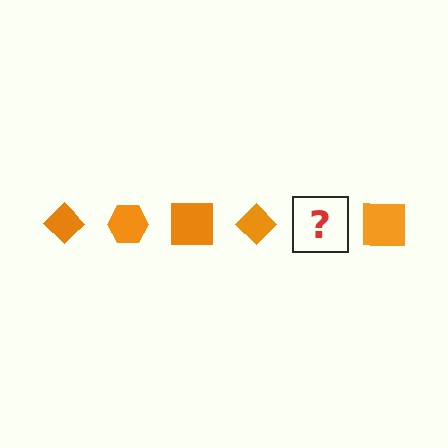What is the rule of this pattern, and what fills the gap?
The rule is that the pattern cycles through diamond, hexagon, square shapes in orange. The gap should be filled with an orange hexagon.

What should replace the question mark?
The question mark should be replaced with an orange hexagon.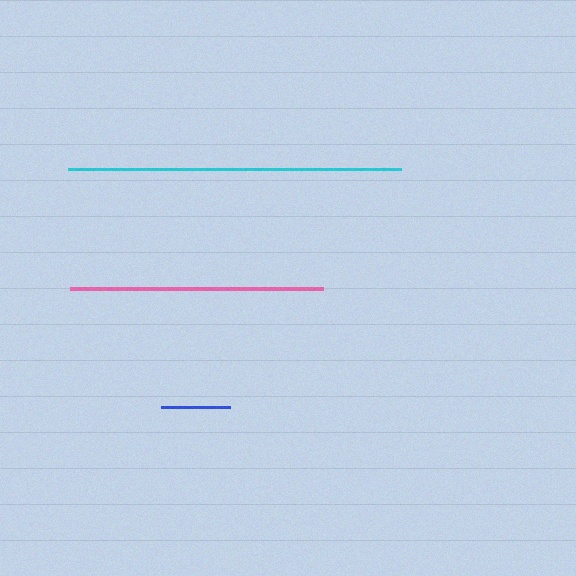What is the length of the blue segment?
The blue segment is approximately 68 pixels long.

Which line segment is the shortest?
The blue line is the shortest at approximately 68 pixels.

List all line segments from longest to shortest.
From longest to shortest: cyan, pink, blue.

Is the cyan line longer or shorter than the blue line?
The cyan line is longer than the blue line.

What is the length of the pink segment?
The pink segment is approximately 253 pixels long.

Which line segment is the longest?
The cyan line is the longest at approximately 333 pixels.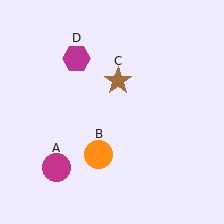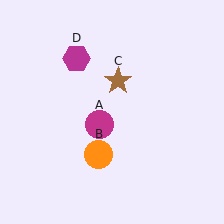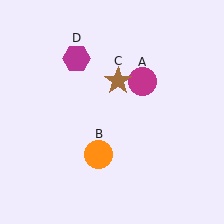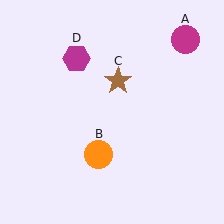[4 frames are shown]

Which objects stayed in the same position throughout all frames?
Orange circle (object B) and brown star (object C) and magenta hexagon (object D) remained stationary.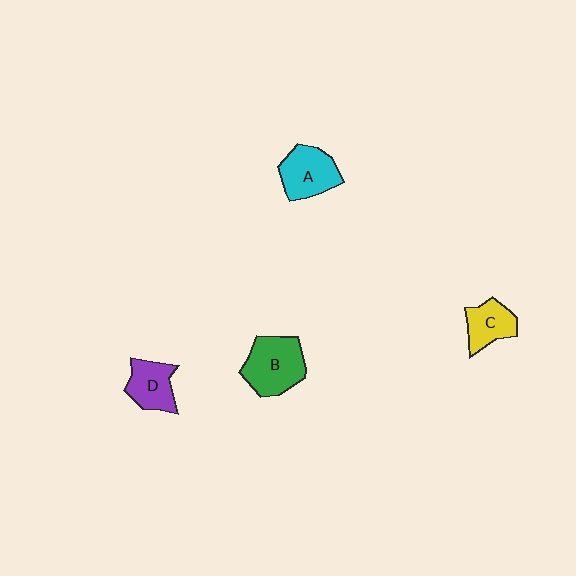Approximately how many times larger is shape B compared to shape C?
Approximately 1.6 times.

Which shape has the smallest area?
Shape C (yellow).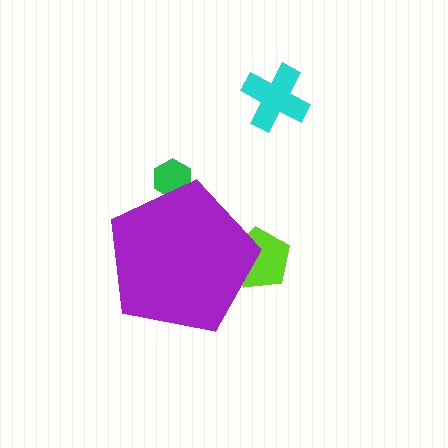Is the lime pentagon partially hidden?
Yes, the lime pentagon is partially hidden behind the purple pentagon.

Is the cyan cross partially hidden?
No, the cyan cross is fully visible.